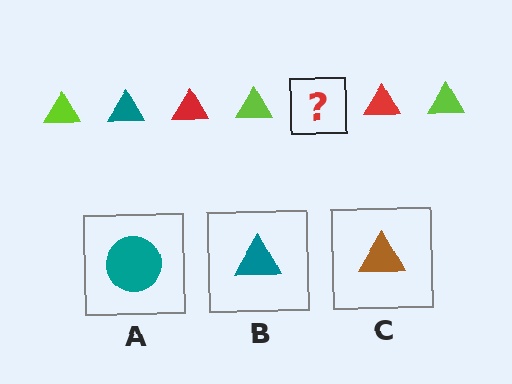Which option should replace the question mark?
Option B.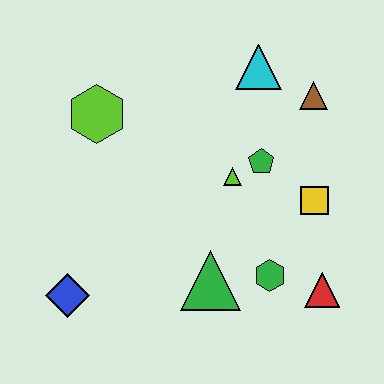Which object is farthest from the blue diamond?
The brown triangle is farthest from the blue diamond.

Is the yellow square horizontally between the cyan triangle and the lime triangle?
No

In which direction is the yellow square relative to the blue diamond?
The yellow square is to the right of the blue diamond.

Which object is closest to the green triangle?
The green hexagon is closest to the green triangle.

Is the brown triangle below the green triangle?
No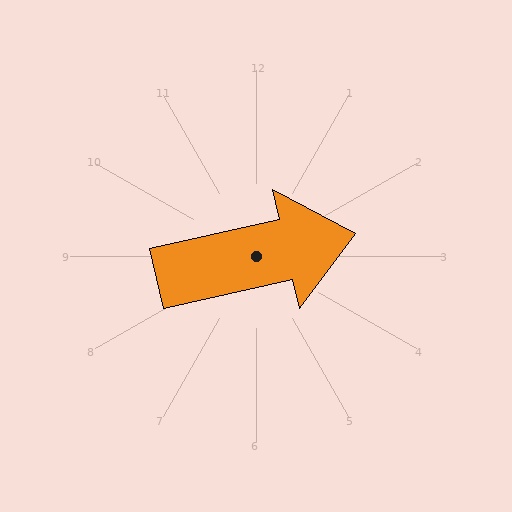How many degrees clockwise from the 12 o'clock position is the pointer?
Approximately 77 degrees.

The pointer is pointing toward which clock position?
Roughly 3 o'clock.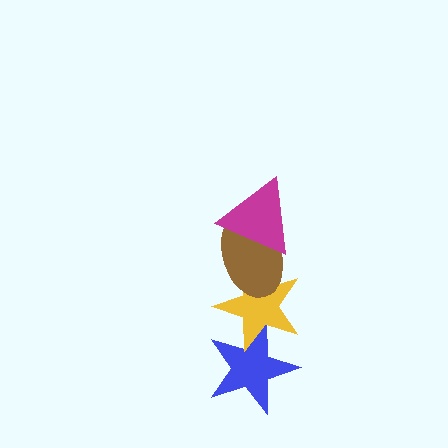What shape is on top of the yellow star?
The brown ellipse is on top of the yellow star.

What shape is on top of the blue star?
The yellow star is on top of the blue star.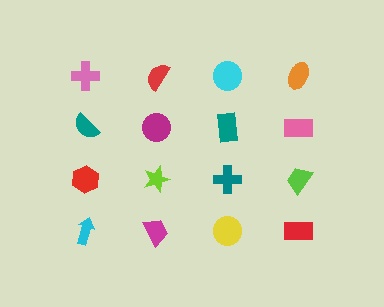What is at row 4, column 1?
A cyan arrow.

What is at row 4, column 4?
A red rectangle.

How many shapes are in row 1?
4 shapes.